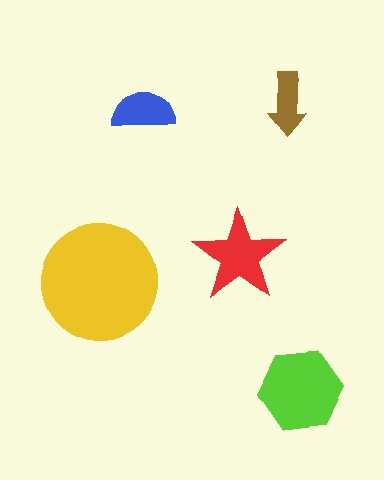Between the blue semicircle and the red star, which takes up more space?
The red star.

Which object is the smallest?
The brown arrow.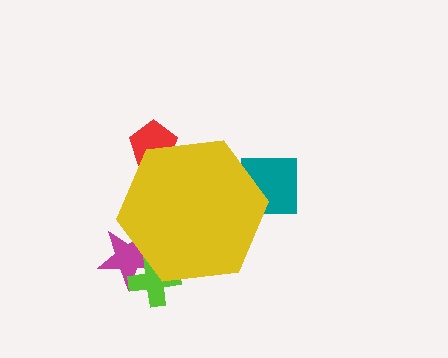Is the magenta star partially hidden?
Yes, the magenta star is partially hidden behind the yellow hexagon.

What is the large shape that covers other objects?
A yellow hexagon.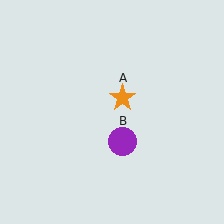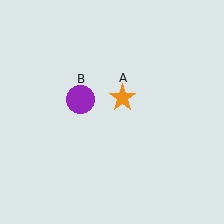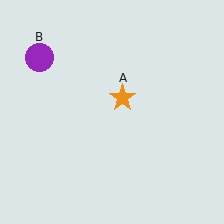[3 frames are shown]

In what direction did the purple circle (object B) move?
The purple circle (object B) moved up and to the left.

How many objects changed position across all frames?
1 object changed position: purple circle (object B).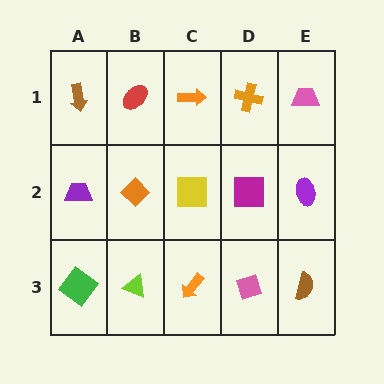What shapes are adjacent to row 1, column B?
An orange diamond (row 2, column B), a brown arrow (row 1, column A), an orange arrow (row 1, column C).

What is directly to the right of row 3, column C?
A pink diamond.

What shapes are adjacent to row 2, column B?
A red ellipse (row 1, column B), a lime triangle (row 3, column B), a purple trapezoid (row 2, column A), a yellow square (row 2, column C).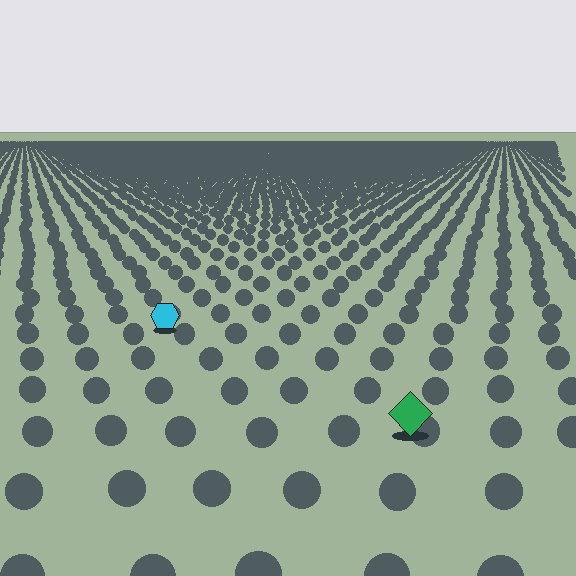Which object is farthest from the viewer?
The cyan hexagon is farthest from the viewer. It appears smaller and the ground texture around it is denser.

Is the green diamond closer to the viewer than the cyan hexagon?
Yes. The green diamond is closer — you can tell from the texture gradient: the ground texture is coarser near it.